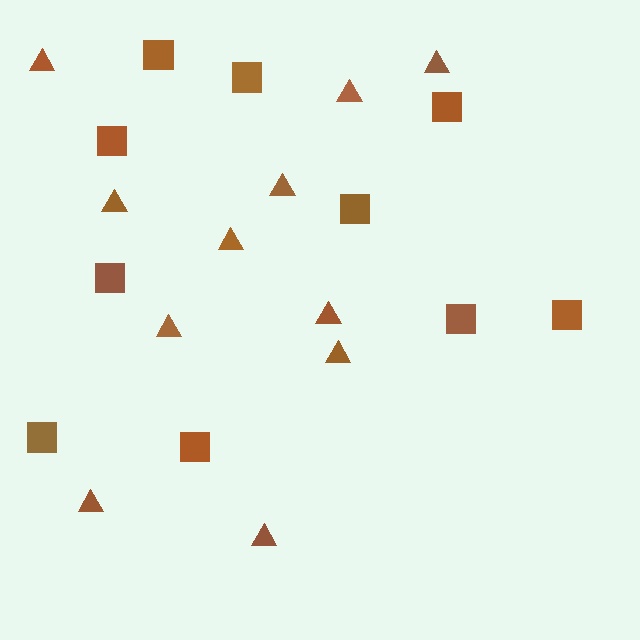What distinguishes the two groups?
There are 2 groups: one group of squares (10) and one group of triangles (11).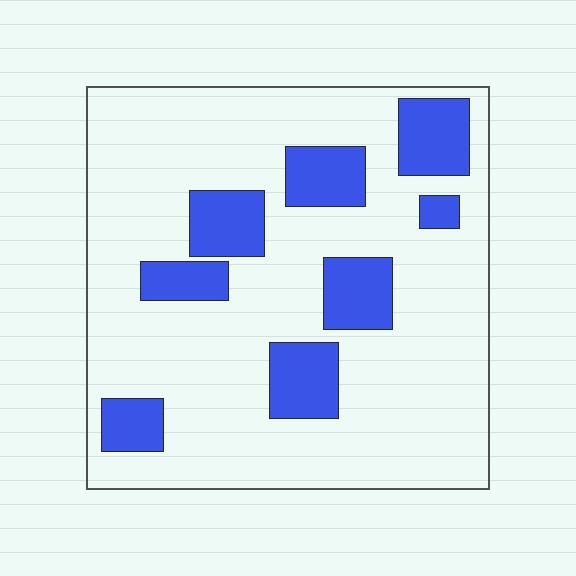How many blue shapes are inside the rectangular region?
8.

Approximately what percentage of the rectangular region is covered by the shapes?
Approximately 20%.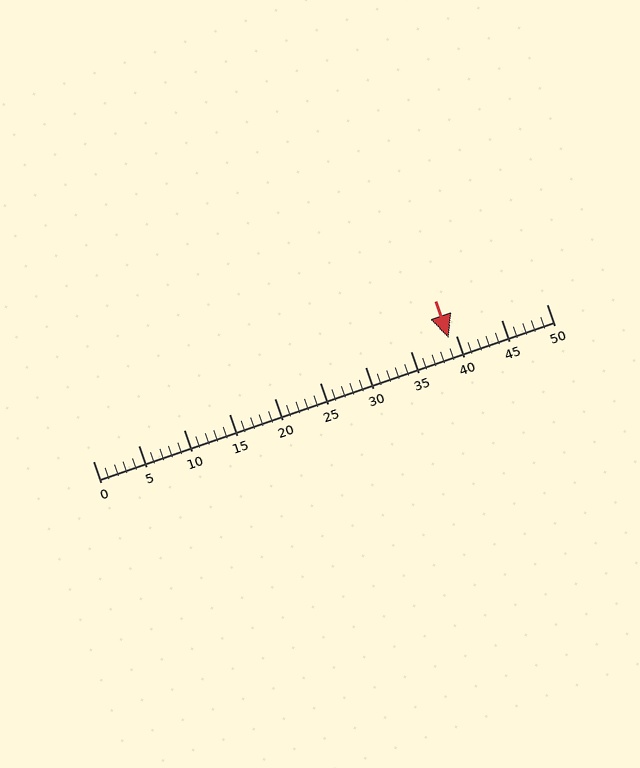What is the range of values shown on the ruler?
The ruler shows values from 0 to 50.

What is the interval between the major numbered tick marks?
The major tick marks are spaced 5 units apart.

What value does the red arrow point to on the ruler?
The red arrow points to approximately 39.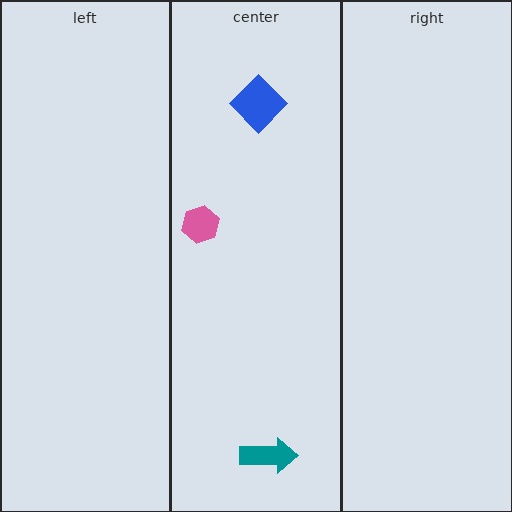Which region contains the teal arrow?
The center region.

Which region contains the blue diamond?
The center region.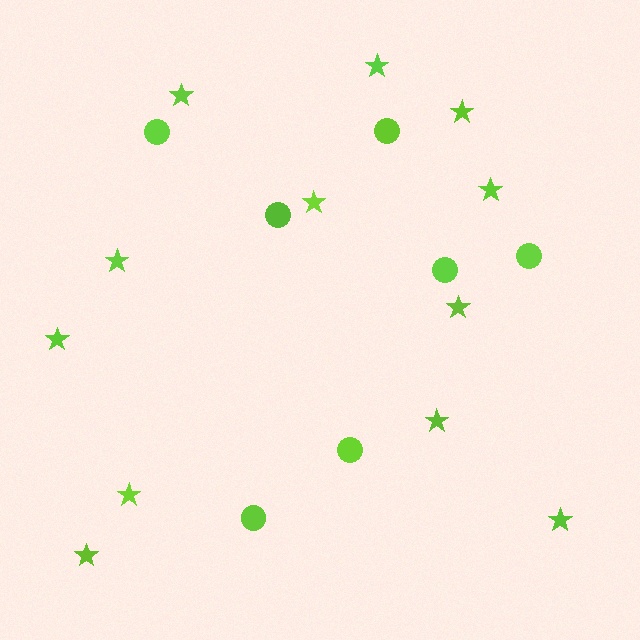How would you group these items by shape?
There are 2 groups: one group of stars (12) and one group of circles (7).